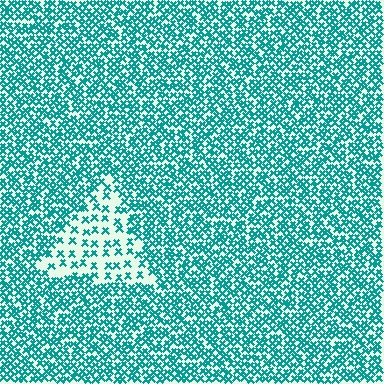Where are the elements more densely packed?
The elements are more densely packed outside the triangle boundary.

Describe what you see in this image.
The image contains small teal elements arranged at two different densities. A triangle-shaped region is visible where the elements are less densely packed than the surrounding area.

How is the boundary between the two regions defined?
The boundary is defined by a change in element density (approximately 2.5x ratio). All elements are the same color, size, and shape.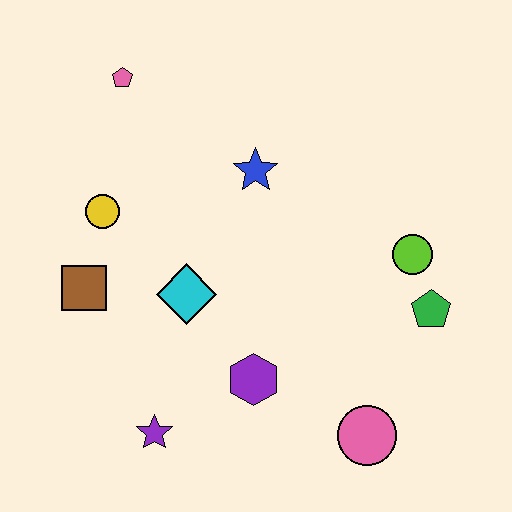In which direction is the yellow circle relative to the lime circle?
The yellow circle is to the left of the lime circle.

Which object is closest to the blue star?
The cyan diamond is closest to the blue star.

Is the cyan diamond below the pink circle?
No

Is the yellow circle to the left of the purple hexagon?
Yes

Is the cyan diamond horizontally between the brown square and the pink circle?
Yes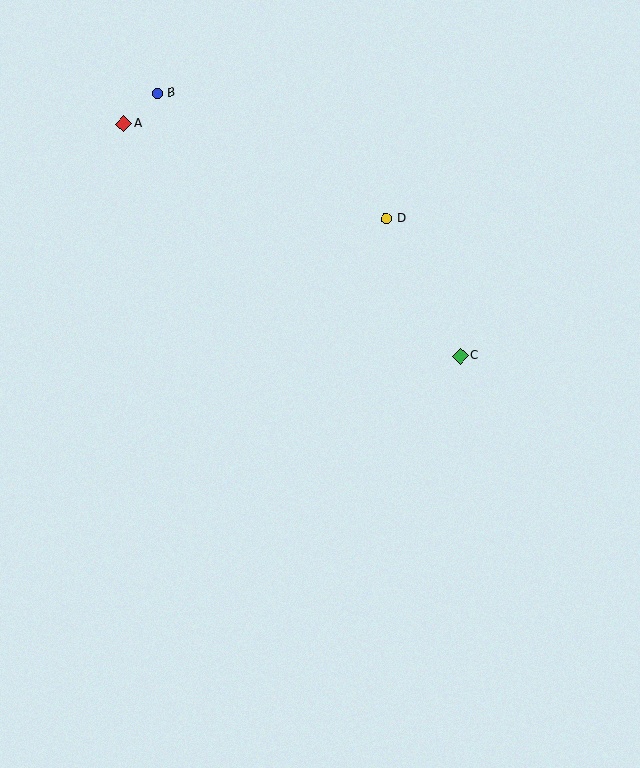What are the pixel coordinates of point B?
Point B is at (157, 93).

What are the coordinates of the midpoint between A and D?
The midpoint between A and D is at (255, 171).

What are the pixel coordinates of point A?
Point A is at (124, 124).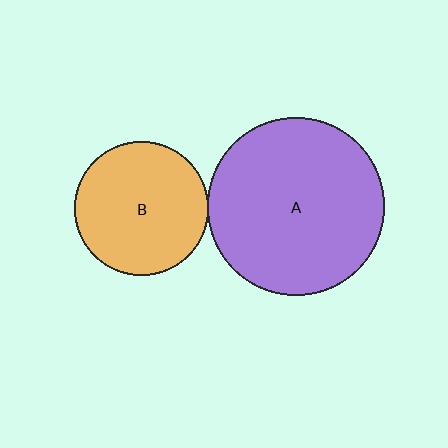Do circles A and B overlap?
Yes.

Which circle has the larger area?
Circle A (purple).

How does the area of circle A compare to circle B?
Approximately 1.7 times.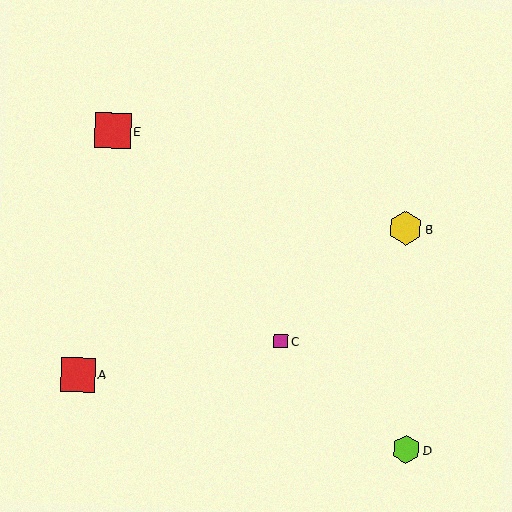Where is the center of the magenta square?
The center of the magenta square is at (281, 341).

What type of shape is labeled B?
Shape B is a yellow hexagon.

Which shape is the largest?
The red square (labeled E) is the largest.